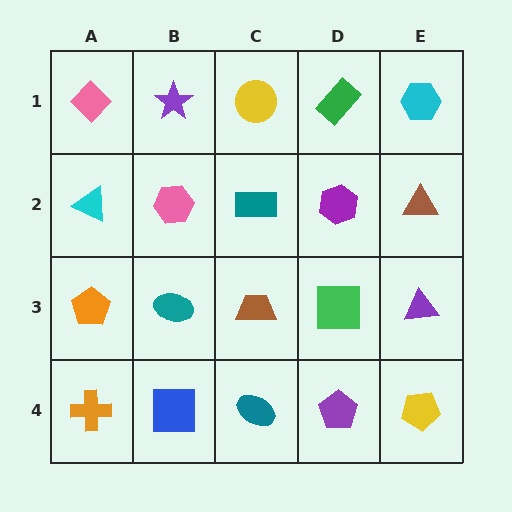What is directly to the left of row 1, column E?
A green rectangle.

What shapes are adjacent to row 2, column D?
A green rectangle (row 1, column D), a green square (row 3, column D), a teal rectangle (row 2, column C), a brown triangle (row 2, column E).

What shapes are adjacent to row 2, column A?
A pink diamond (row 1, column A), an orange pentagon (row 3, column A), a pink hexagon (row 2, column B).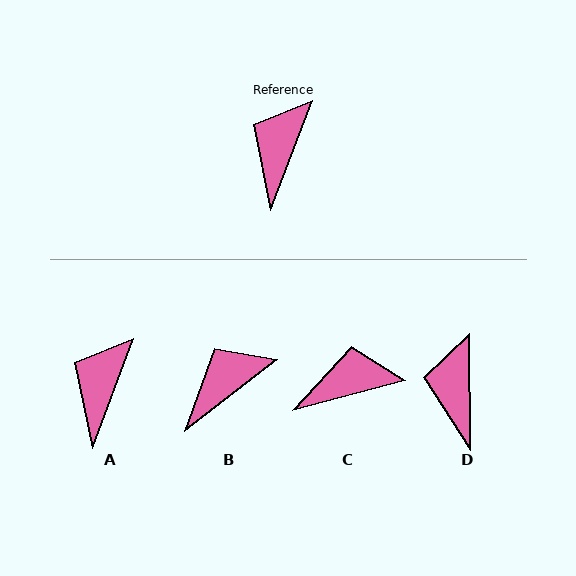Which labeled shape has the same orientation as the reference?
A.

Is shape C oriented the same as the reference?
No, it is off by about 54 degrees.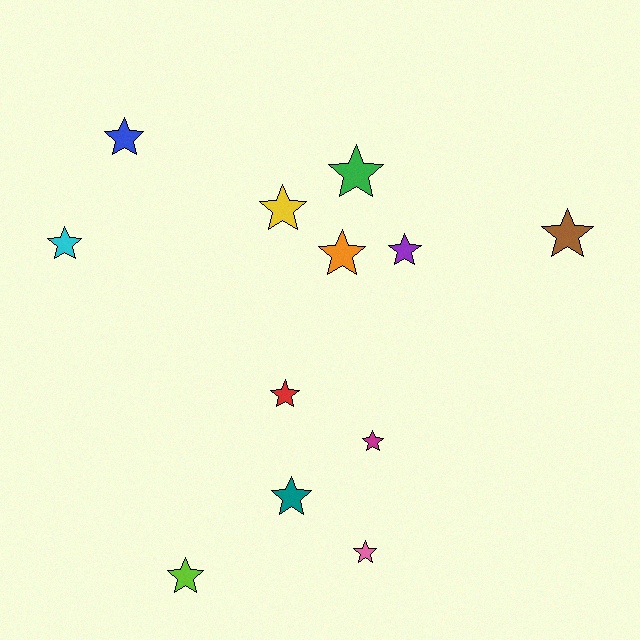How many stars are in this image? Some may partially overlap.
There are 12 stars.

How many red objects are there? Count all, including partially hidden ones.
There is 1 red object.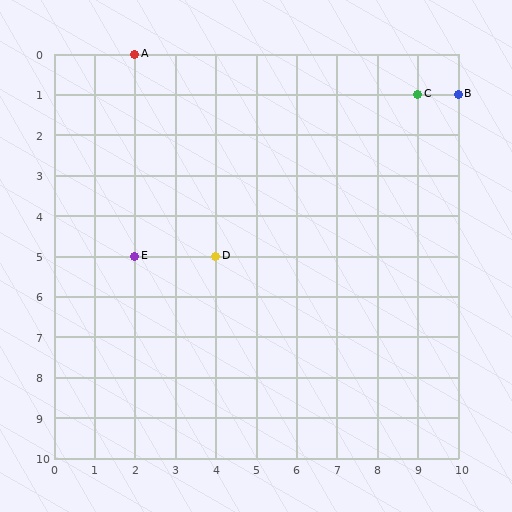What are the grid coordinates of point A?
Point A is at grid coordinates (2, 0).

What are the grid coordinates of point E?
Point E is at grid coordinates (2, 5).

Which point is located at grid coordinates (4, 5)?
Point D is at (4, 5).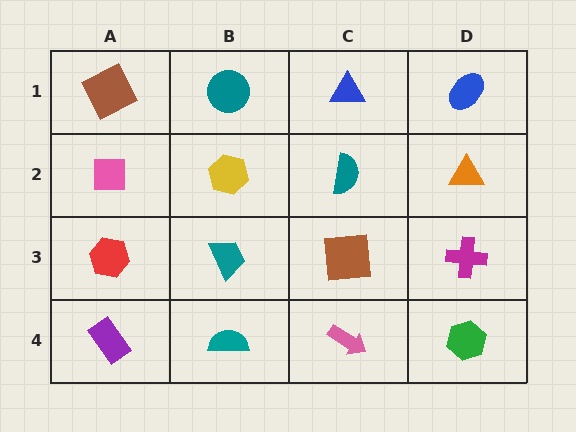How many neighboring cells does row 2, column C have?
4.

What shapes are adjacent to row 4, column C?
A brown square (row 3, column C), a teal semicircle (row 4, column B), a green hexagon (row 4, column D).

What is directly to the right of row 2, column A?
A yellow hexagon.